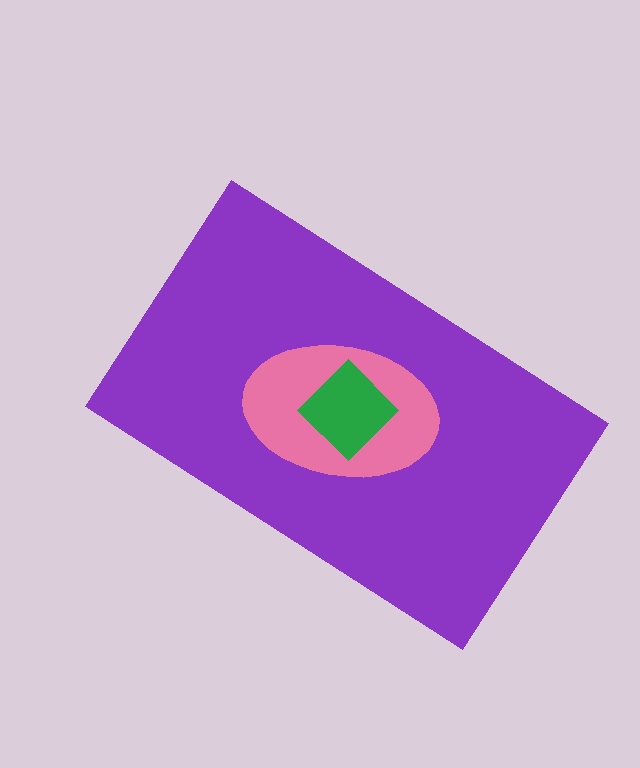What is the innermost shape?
The green diamond.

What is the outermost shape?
The purple rectangle.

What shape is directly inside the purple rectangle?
The pink ellipse.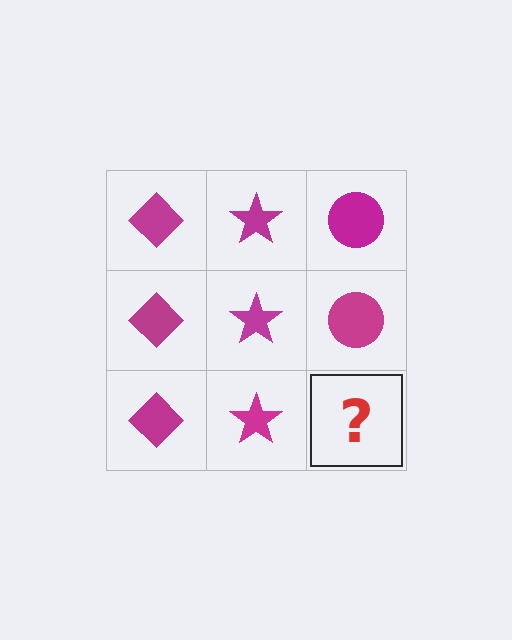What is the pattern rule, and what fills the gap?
The rule is that each column has a consistent shape. The gap should be filled with a magenta circle.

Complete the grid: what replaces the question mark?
The question mark should be replaced with a magenta circle.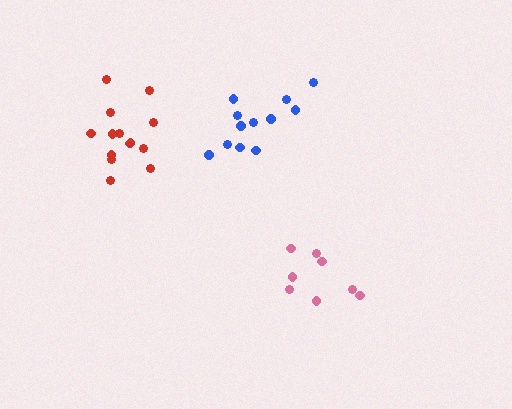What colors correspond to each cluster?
The clusters are colored: blue, pink, red.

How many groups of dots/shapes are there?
There are 3 groups.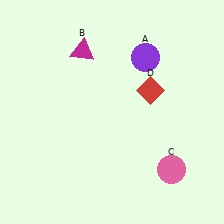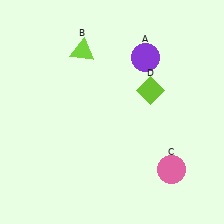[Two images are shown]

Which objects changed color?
B changed from magenta to lime. D changed from red to lime.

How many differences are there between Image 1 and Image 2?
There are 2 differences between the two images.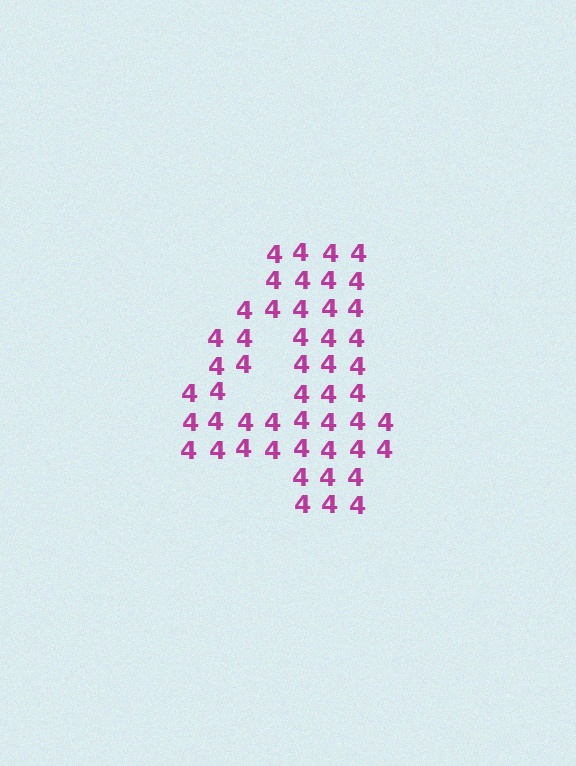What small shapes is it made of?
It is made of small digit 4's.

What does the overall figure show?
The overall figure shows the digit 4.